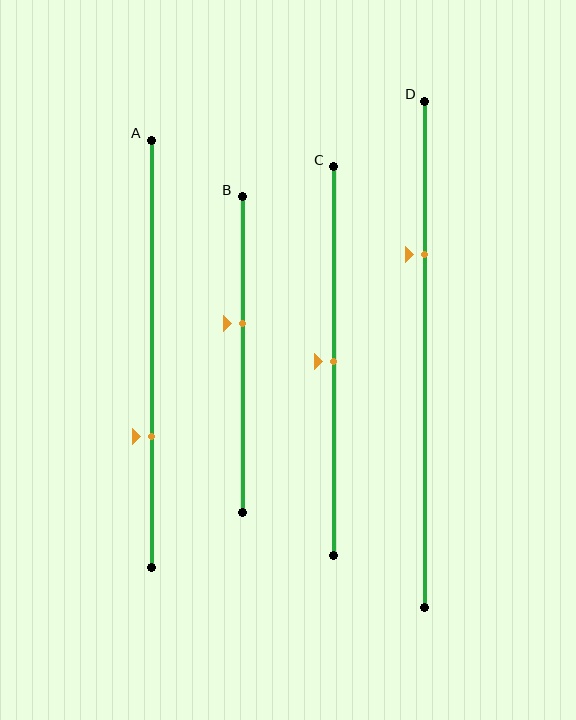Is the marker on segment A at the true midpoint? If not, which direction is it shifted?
No, the marker on segment A is shifted downward by about 19% of the segment length.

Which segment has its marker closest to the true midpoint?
Segment C has its marker closest to the true midpoint.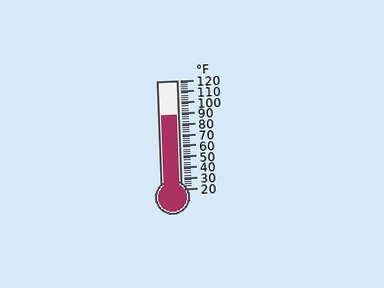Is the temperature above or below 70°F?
The temperature is above 70°F.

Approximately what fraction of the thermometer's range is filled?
The thermometer is filled to approximately 70% of its range.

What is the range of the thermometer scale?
The thermometer scale ranges from 20°F to 120°F.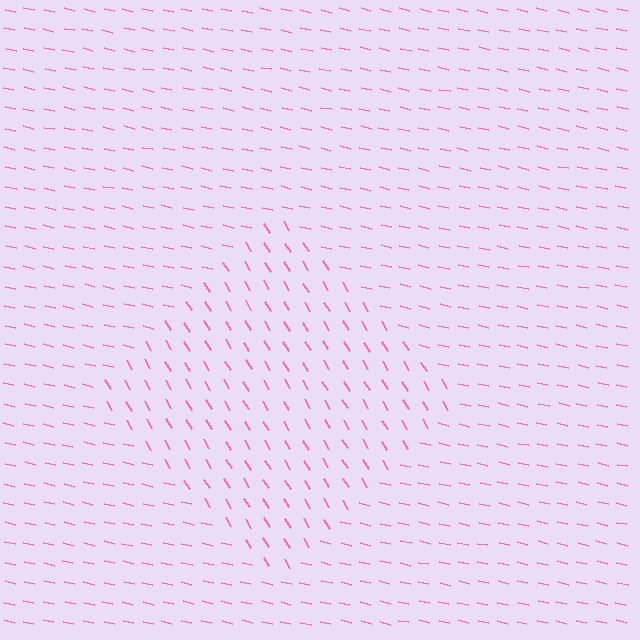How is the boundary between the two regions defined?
The boundary is defined purely by a change in line orientation (approximately 45 degrees difference). All lines are the same color and thickness.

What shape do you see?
I see a diamond.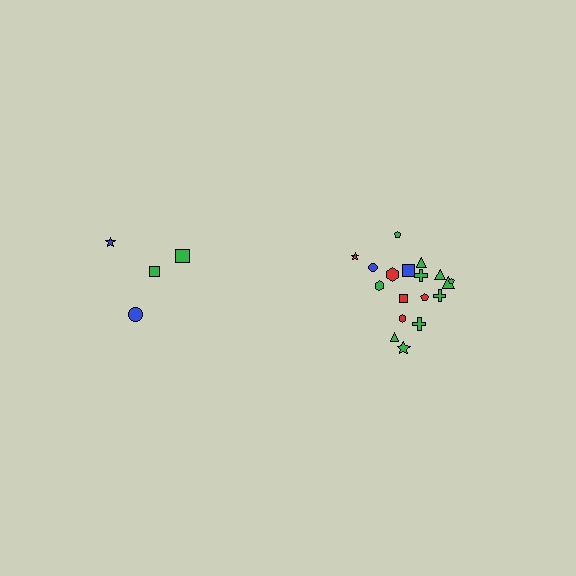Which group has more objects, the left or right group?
The right group.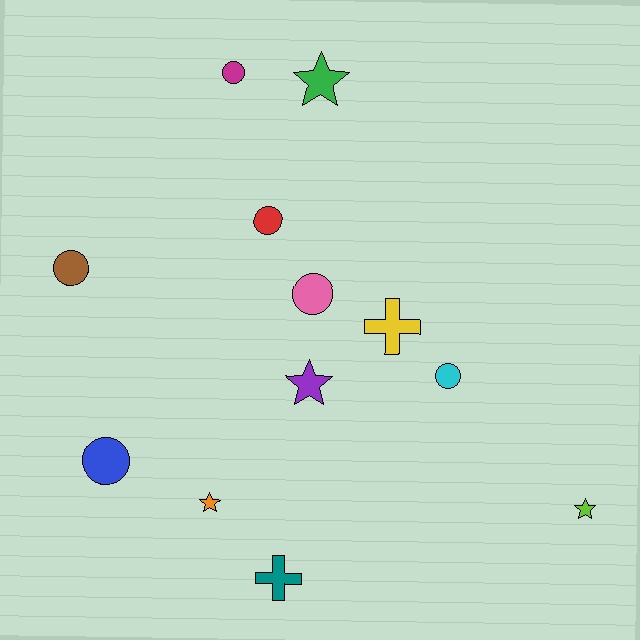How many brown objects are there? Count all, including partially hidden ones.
There is 1 brown object.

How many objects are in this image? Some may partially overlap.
There are 12 objects.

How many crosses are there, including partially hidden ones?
There are 2 crosses.